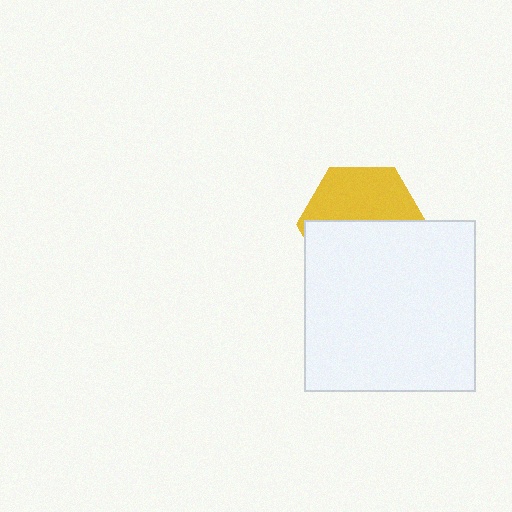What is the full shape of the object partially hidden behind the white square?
The partially hidden object is a yellow hexagon.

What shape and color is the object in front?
The object in front is a white square.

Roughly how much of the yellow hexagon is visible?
A small part of it is visible (roughly 45%).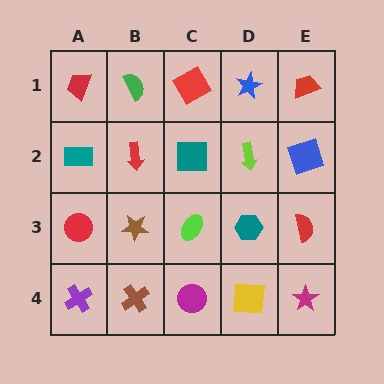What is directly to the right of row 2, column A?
A red arrow.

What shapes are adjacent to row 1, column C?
A teal square (row 2, column C), a green semicircle (row 1, column B), a blue star (row 1, column D).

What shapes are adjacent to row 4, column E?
A red semicircle (row 3, column E), a yellow square (row 4, column D).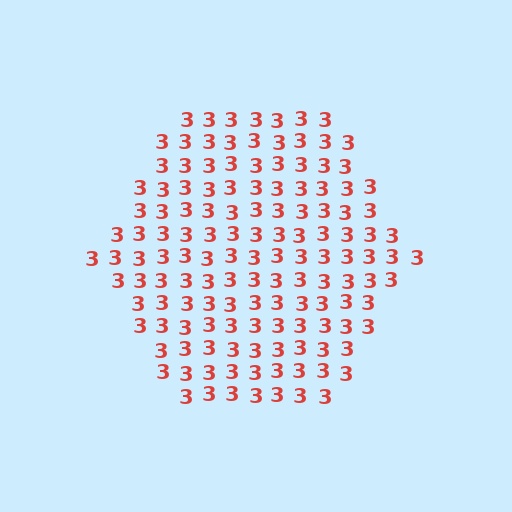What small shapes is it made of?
It is made of small digit 3's.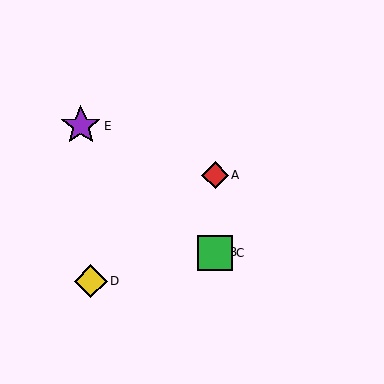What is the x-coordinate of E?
Object E is at x≈81.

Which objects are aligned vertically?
Objects A, B, C are aligned vertically.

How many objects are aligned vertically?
3 objects (A, B, C) are aligned vertically.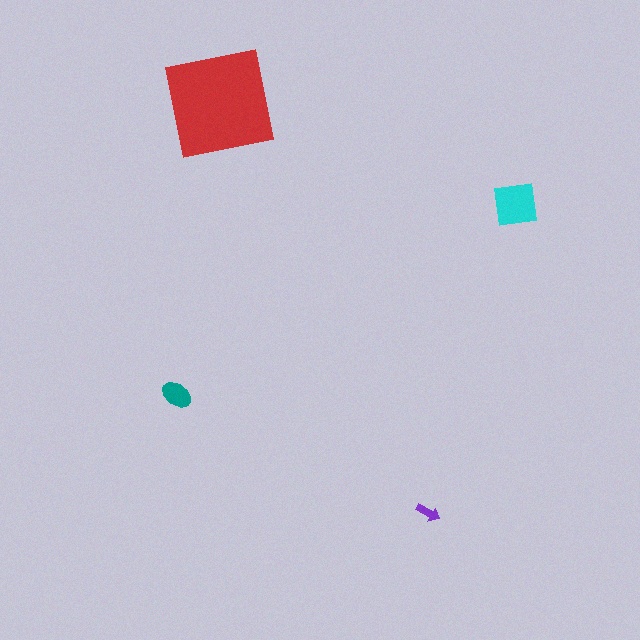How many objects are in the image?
There are 4 objects in the image.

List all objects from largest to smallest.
The red square, the cyan square, the teal ellipse, the purple arrow.